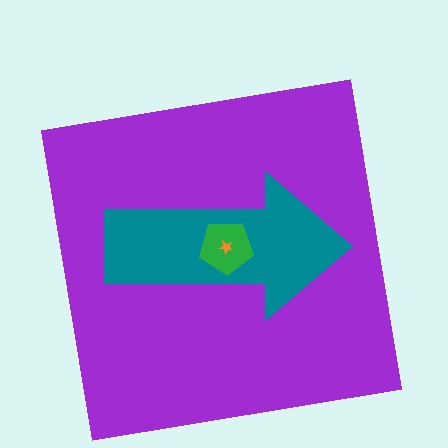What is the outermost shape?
The purple square.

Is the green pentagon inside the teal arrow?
Yes.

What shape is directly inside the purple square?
The teal arrow.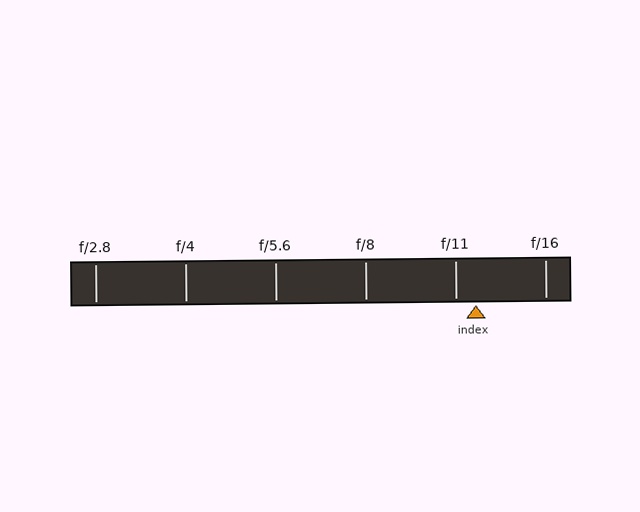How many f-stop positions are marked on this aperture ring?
There are 6 f-stop positions marked.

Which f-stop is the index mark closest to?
The index mark is closest to f/11.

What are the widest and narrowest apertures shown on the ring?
The widest aperture shown is f/2.8 and the narrowest is f/16.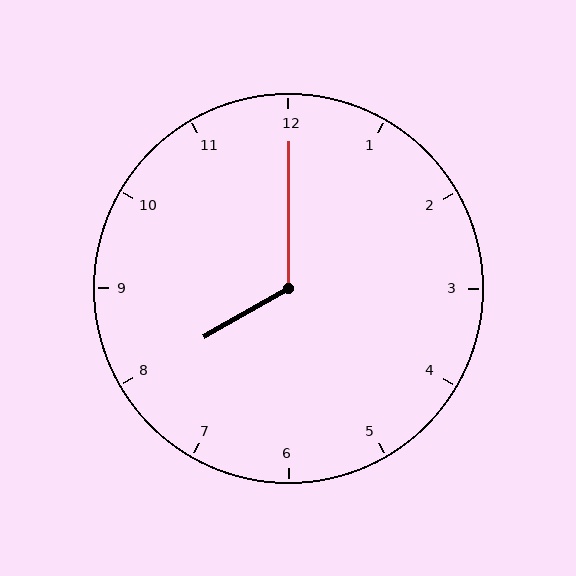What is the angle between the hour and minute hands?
Approximately 120 degrees.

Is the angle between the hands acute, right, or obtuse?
It is obtuse.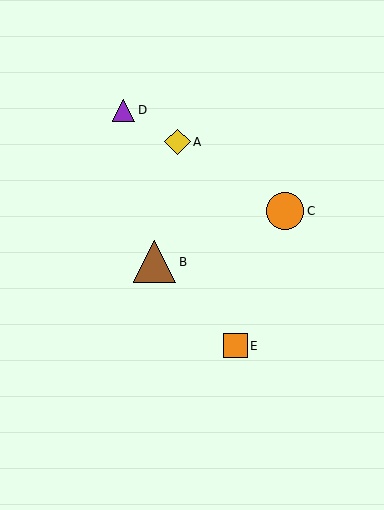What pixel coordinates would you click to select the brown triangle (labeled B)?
Click at (154, 262) to select the brown triangle B.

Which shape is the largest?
The brown triangle (labeled B) is the largest.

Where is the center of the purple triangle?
The center of the purple triangle is at (124, 110).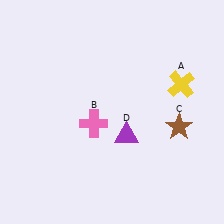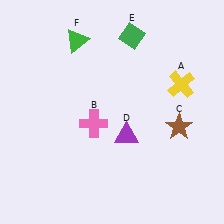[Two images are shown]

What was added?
A green diamond (E), a green triangle (F) were added in Image 2.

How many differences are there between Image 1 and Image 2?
There are 2 differences between the two images.